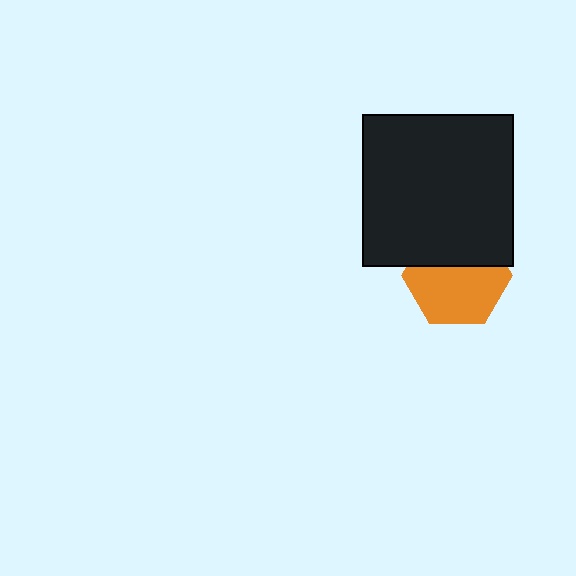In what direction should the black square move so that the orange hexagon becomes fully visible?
The black square should move up. That is the shortest direction to clear the overlap and leave the orange hexagon fully visible.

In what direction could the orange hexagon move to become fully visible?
The orange hexagon could move down. That would shift it out from behind the black square entirely.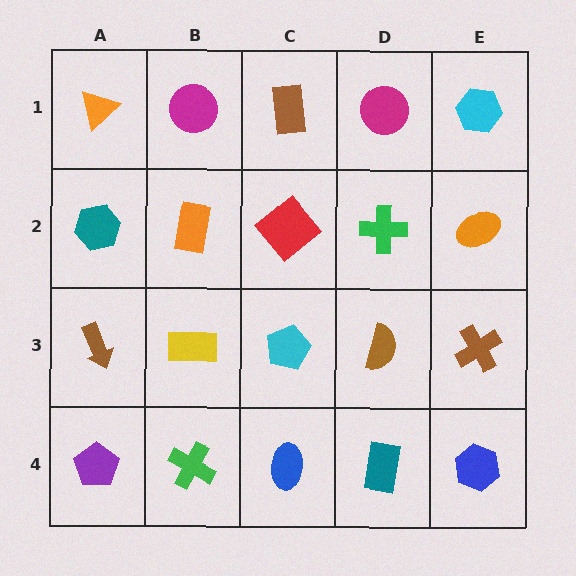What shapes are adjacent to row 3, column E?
An orange ellipse (row 2, column E), a blue hexagon (row 4, column E), a brown semicircle (row 3, column D).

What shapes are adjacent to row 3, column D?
A green cross (row 2, column D), a teal rectangle (row 4, column D), a cyan pentagon (row 3, column C), a brown cross (row 3, column E).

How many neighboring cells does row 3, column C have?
4.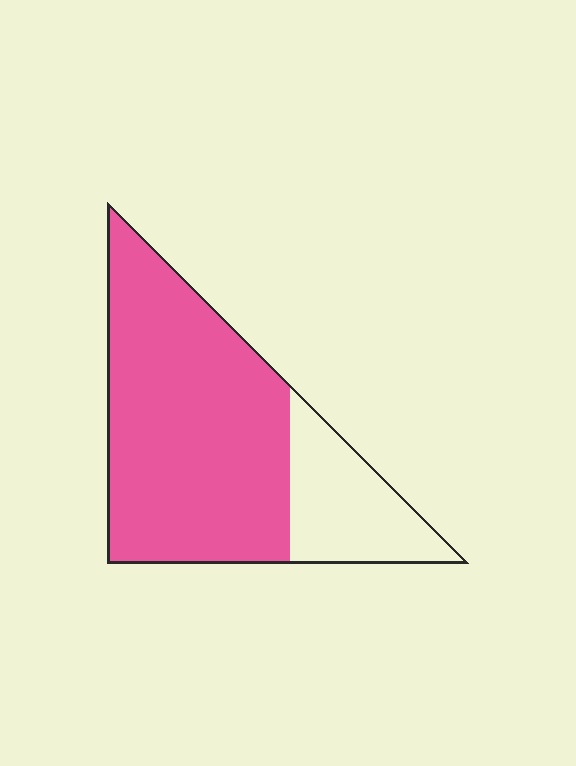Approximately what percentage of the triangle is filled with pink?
Approximately 75%.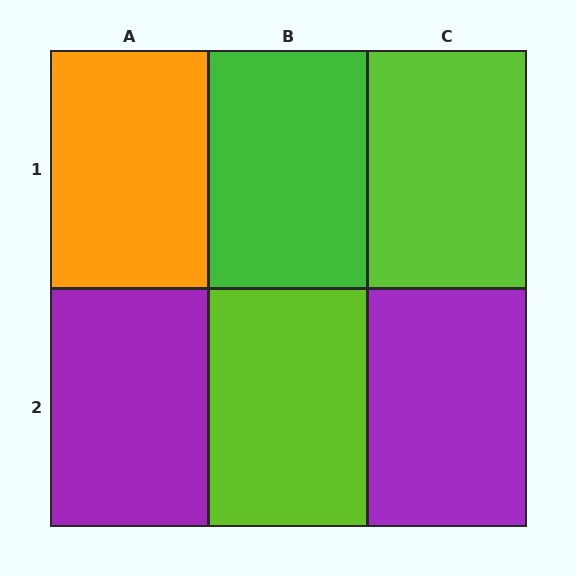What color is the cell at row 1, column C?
Lime.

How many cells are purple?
2 cells are purple.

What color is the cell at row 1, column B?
Green.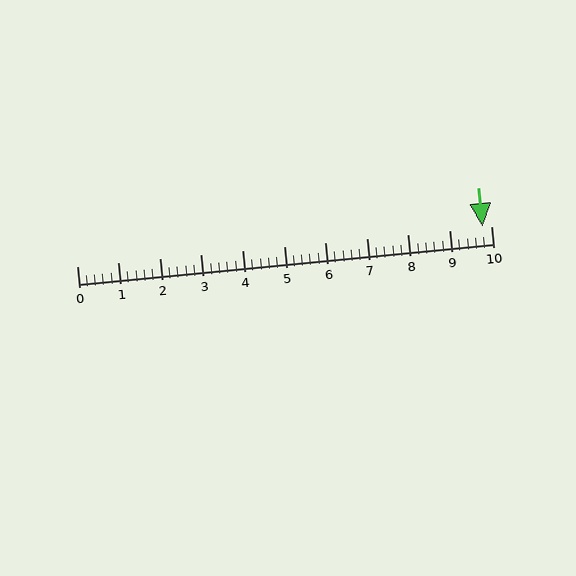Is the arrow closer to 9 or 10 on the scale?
The arrow is closer to 10.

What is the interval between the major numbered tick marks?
The major tick marks are spaced 1 units apart.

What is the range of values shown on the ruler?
The ruler shows values from 0 to 10.